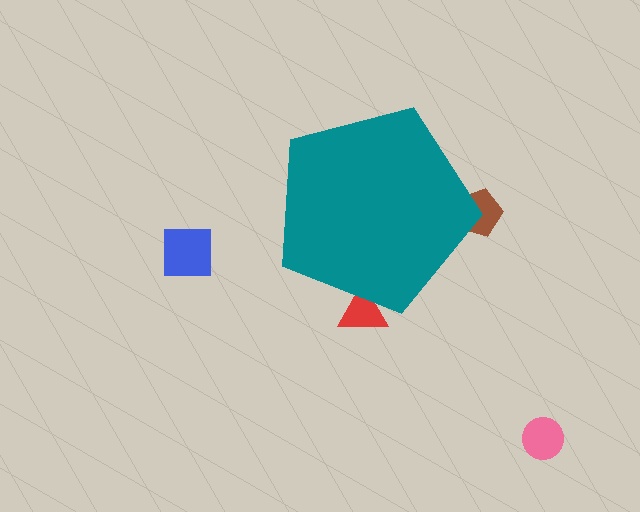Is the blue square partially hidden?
No, the blue square is fully visible.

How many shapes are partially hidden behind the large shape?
2 shapes are partially hidden.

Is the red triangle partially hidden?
Yes, the red triangle is partially hidden behind the teal pentagon.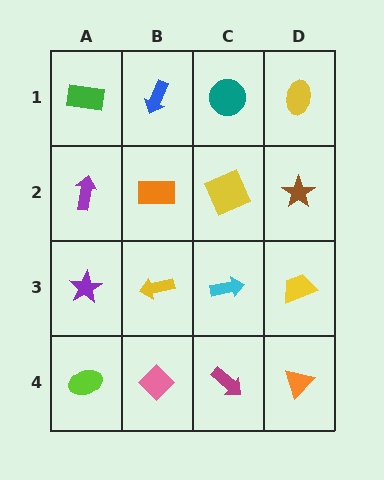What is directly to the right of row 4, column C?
An orange triangle.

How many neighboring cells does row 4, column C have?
3.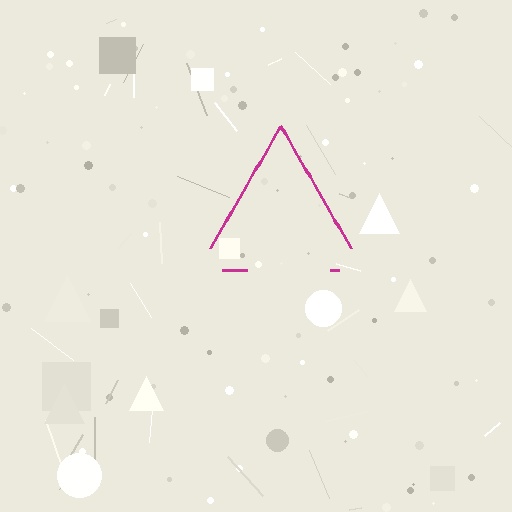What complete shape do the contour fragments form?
The contour fragments form a triangle.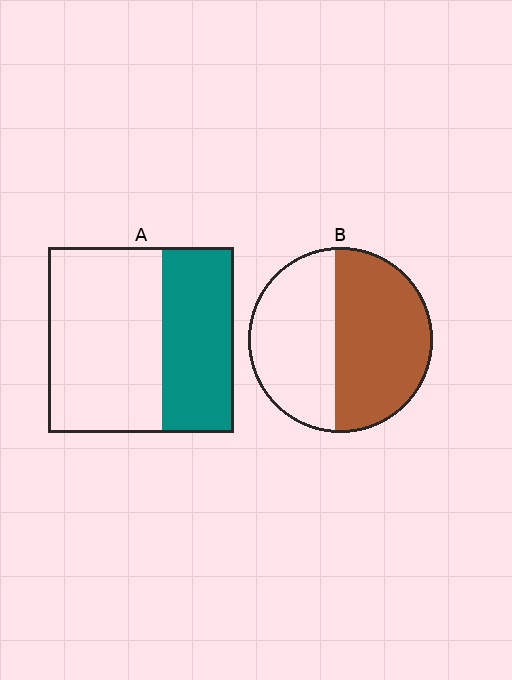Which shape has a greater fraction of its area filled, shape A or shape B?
Shape B.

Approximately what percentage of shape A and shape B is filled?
A is approximately 40% and B is approximately 55%.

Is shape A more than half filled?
No.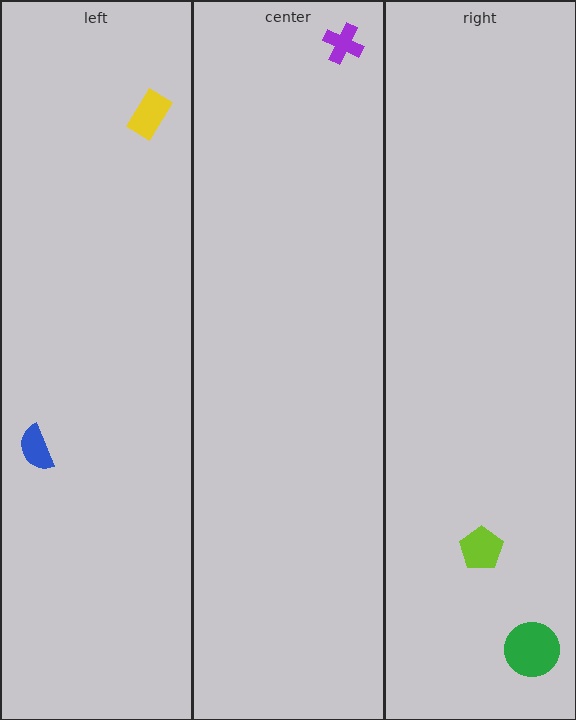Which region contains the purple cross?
The center region.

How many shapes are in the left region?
2.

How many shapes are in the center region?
1.